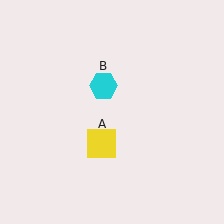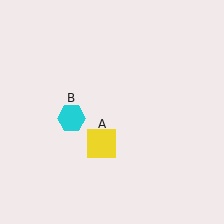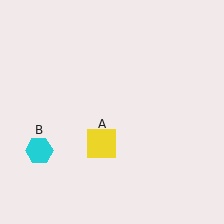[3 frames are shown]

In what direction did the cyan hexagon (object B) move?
The cyan hexagon (object B) moved down and to the left.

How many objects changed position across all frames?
1 object changed position: cyan hexagon (object B).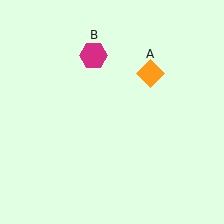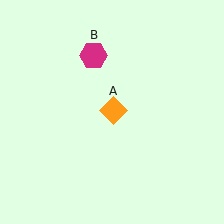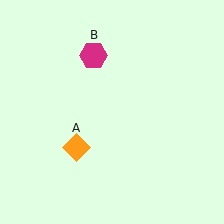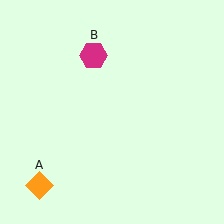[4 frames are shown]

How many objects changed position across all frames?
1 object changed position: orange diamond (object A).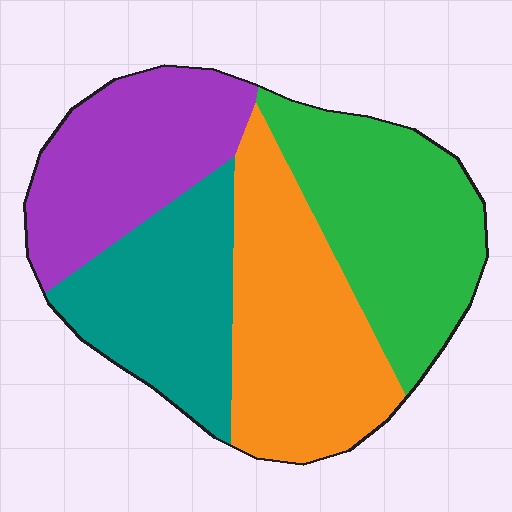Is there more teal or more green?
Green.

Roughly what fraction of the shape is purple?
Purple takes up about one quarter (1/4) of the shape.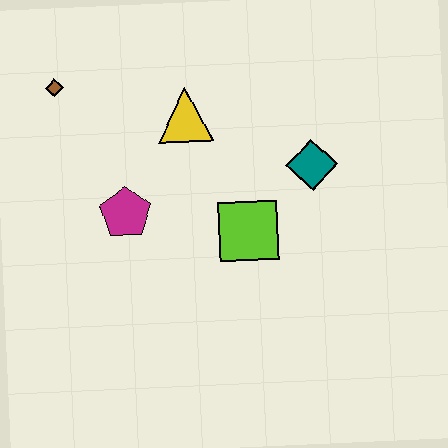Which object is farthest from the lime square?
The brown diamond is farthest from the lime square.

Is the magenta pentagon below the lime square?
No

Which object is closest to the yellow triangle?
The magenta pentagon is closest to the yellow triangle.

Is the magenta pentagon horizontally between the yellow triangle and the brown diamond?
Yes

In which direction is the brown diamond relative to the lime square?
The brown diamond is to the left of the lime square.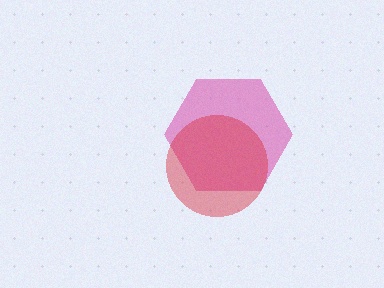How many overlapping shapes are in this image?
There are 2 overlapping shapes in the image.